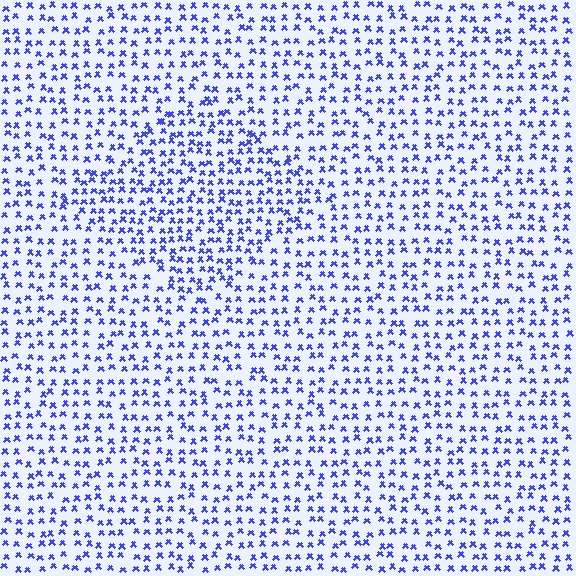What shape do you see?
I see a diamond.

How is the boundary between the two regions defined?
The boundary is defined by a change in element density (approximately 1.4x ratio). All elements are the same color, size, and shape.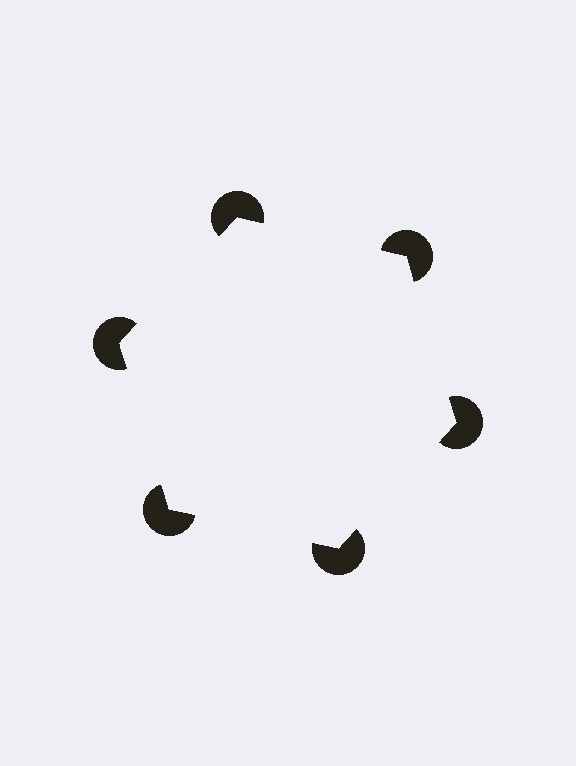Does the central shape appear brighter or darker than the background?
It typically appears slightly brighter than the background, even though no actual brightness change is drawn.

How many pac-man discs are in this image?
There are 6 — one at each vertex of the illusory hexagon.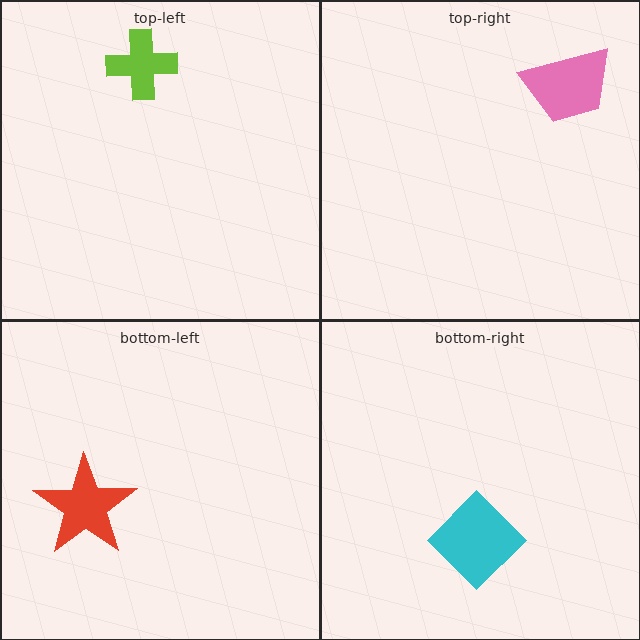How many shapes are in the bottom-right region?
1.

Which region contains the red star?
The bottom-left region.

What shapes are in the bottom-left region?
The red star.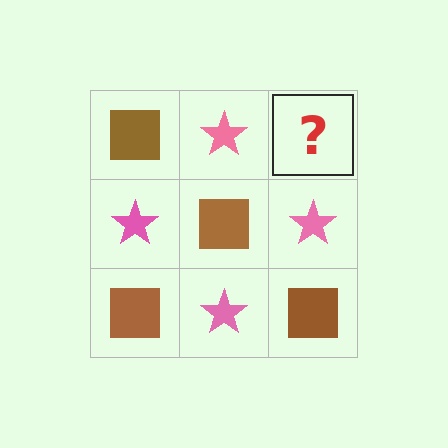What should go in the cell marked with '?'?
The missing cell should contain a brown square.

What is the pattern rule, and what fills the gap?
The rule is that it alternates brown square and pink star in a checkerboard pattern. The gap should be filled with a brown square.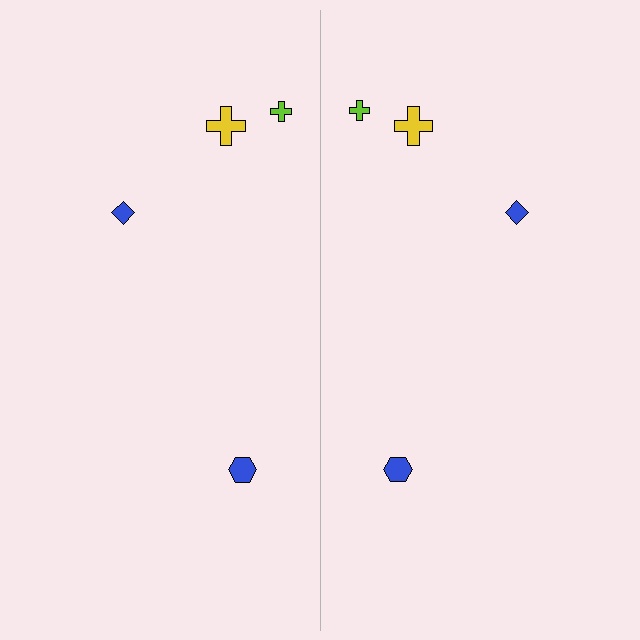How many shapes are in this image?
There are 8 shapes in this image.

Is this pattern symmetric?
Yes, this pattern has bilateral (reflection) symmetry.